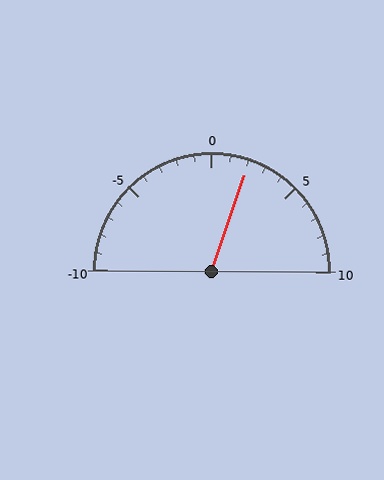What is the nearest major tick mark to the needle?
The nearest major tick mark is 0.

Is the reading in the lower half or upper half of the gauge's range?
The reading is in the upper half of the range (-10 to 10).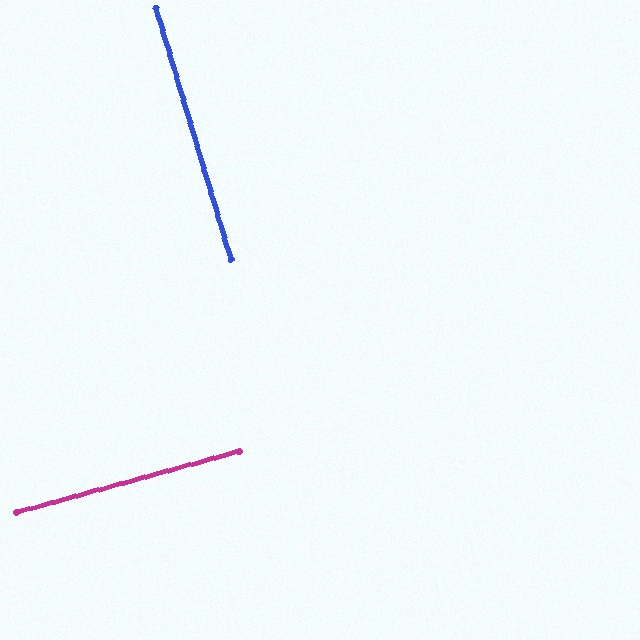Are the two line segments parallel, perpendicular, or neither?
Perpendicular — they meet at approximately 89°.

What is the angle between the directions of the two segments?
Approximately 89 degrees.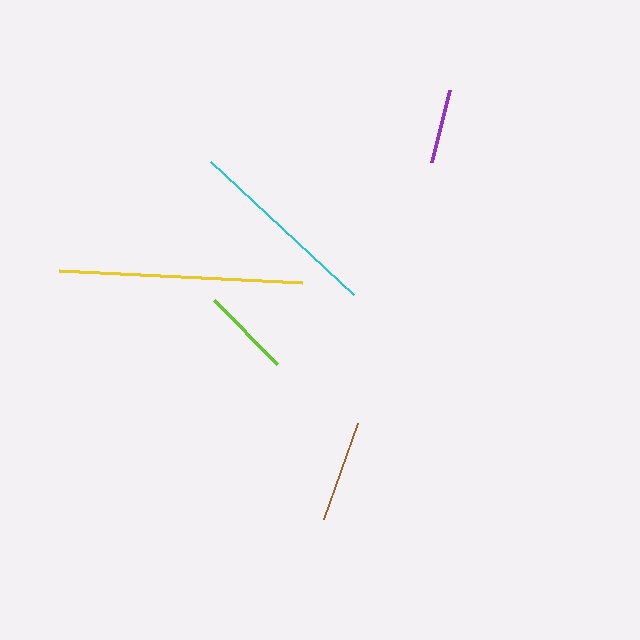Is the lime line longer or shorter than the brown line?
The brown line is longer than the lime line.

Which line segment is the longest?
The yellow line is the longest at approximately 244 pixels.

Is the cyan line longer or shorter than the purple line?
The cyan line is longer than the purple line.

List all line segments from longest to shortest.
From longest to shortest: yellow, cyan, brown, lime, purple.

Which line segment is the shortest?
The purple line is the shortest at approximately 75 pixels.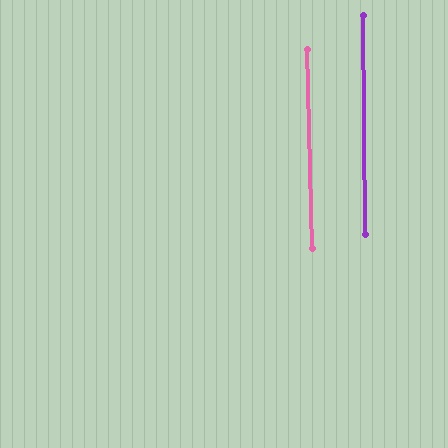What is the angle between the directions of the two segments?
Approximately 1 degree.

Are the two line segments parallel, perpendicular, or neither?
Parallel — their directions differ by only 1.0°.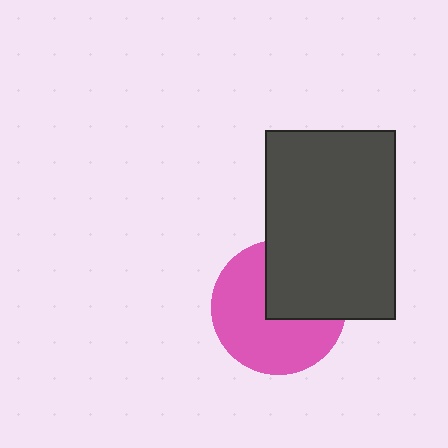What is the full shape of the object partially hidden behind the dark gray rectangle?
The partially hidden object is a pink circle.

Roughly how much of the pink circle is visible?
About half of it is visible (roughly 62%).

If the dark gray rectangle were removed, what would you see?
You would see the complete pink circle.